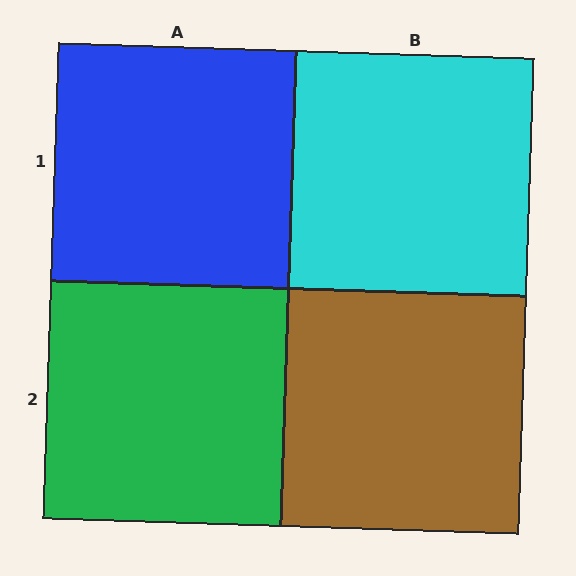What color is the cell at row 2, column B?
Brown.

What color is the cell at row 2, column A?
Green.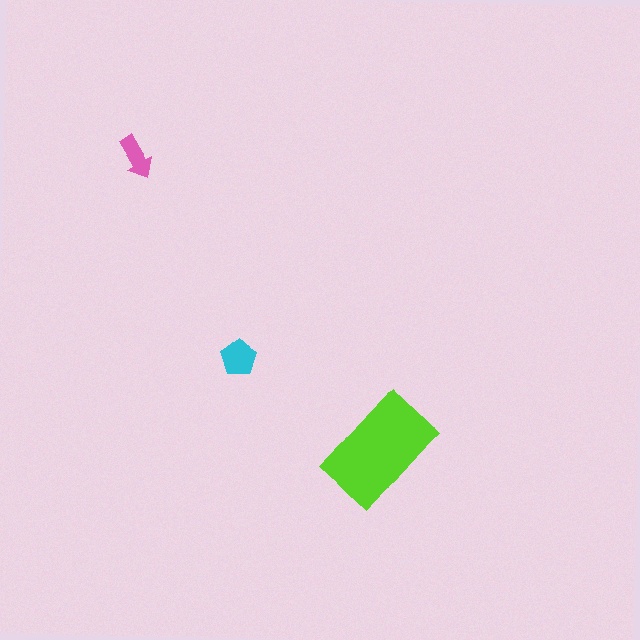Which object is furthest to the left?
The pink arrow is leftmost.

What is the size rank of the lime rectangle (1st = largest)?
1st.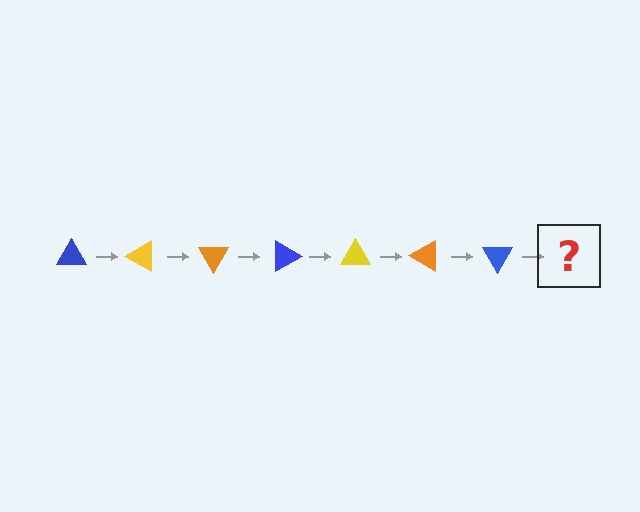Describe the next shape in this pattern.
It should be a yellow triangle, rotated 210 degrees from the start.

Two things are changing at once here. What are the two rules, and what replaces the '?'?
The two rules are that it rotates 30 degrees each step and the color cycles through blue, yellow, and orange. The '?' should be a yellow triangle, rotated 210 degrees from the start.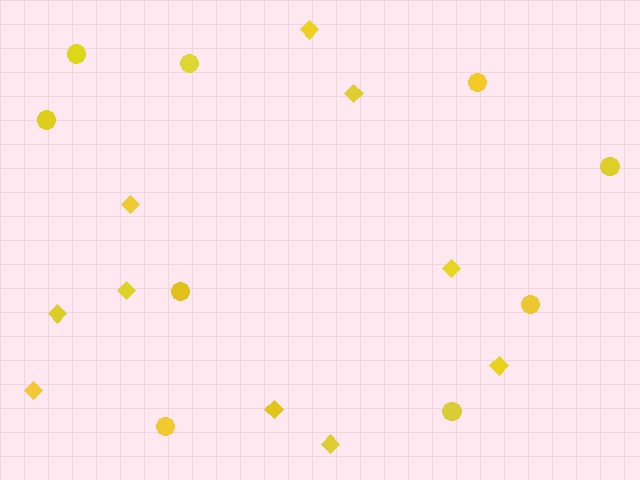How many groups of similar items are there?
There are 2 groups: one group of circles (9) and one group of diamonds (10).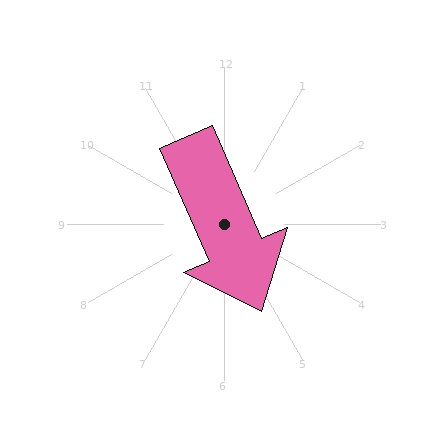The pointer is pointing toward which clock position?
Roughly 5 o'clock.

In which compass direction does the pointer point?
Southeast.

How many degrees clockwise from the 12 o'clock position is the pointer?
Approximately 156 degrees.